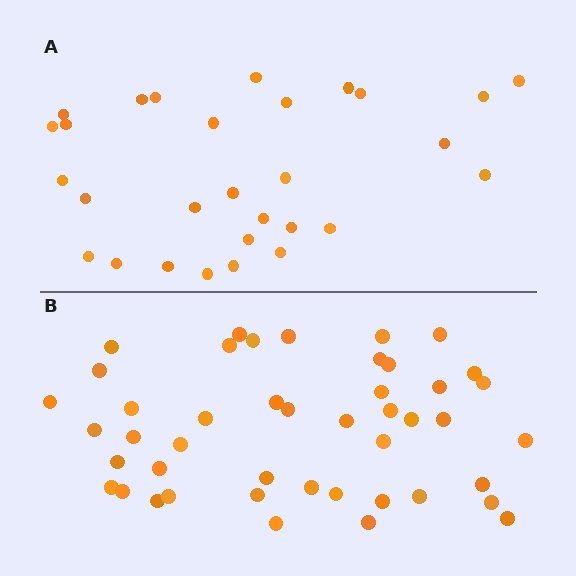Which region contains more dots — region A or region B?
Region B (the bottom region) has more dots.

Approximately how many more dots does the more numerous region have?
Region B has approximately 15 more dots than region A.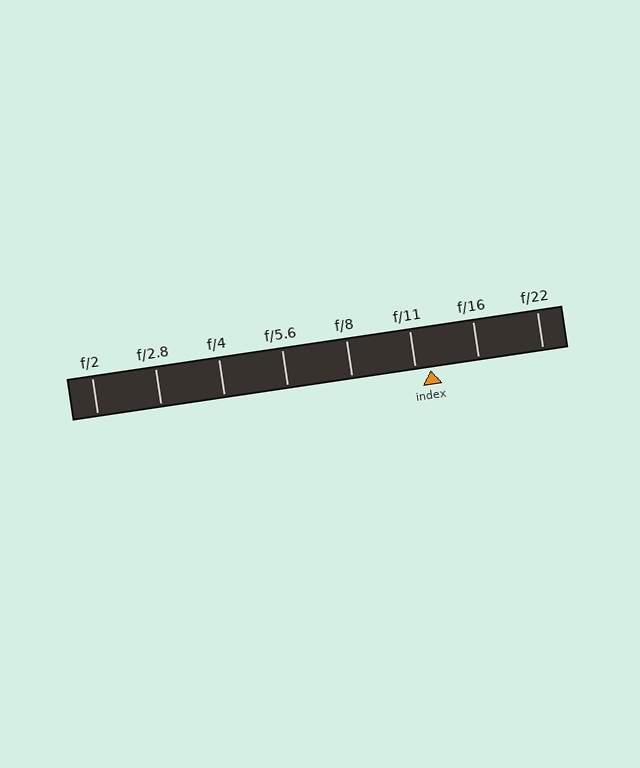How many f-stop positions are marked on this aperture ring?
There are 8 f-stop positions marked.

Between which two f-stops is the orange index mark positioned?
The index mark is between f/11 and f/16.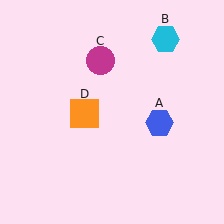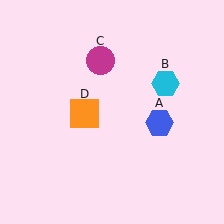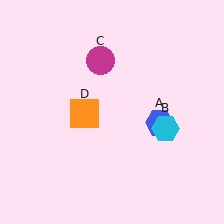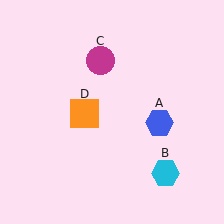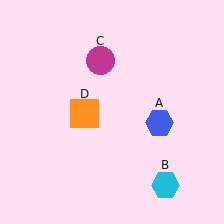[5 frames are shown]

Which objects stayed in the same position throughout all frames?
Blue hexagon (object A) and magenta circle (object C) and orange square (object D) remained stationary.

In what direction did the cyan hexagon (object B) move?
The cyan hexagon (object B) moved down.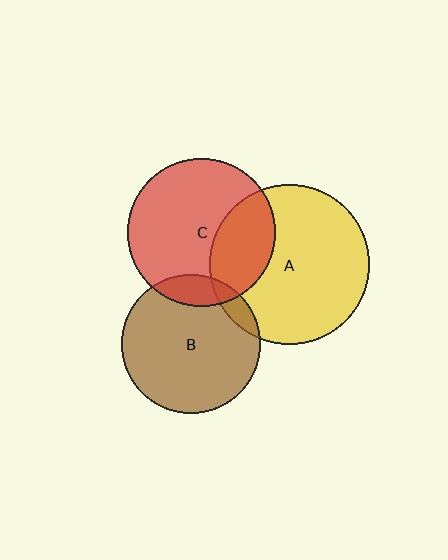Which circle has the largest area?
Circle A (yellow).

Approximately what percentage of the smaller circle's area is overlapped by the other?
Approximately 15%.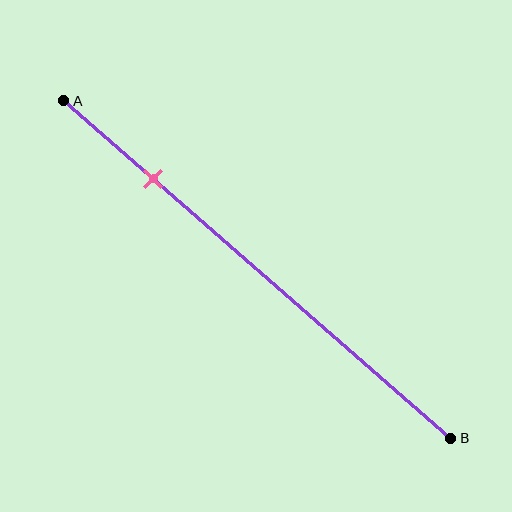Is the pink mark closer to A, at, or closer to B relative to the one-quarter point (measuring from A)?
The pink mark is approximately at the one-quarter point of segment AB.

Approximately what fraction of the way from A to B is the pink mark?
The pink mark is approximately 25% of the way from A to B.